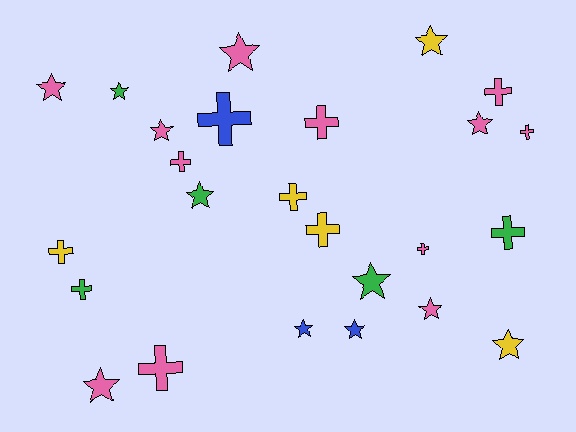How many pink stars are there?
There are 6 pink stars.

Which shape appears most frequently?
Star, with 13 objects.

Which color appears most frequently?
Pink, with 12 objects.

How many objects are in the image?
There are 25 objects.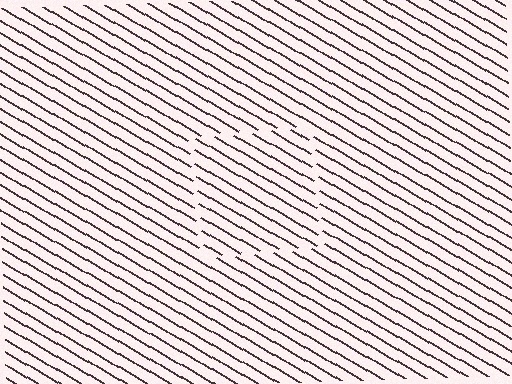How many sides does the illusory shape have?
4 sides — the line-ends trace a square.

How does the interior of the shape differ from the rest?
The interior of the shape contains the same grating, shifted by half a period — the contour is defined by the phase discontinuity where line-ends from the inner and outer gratings abut.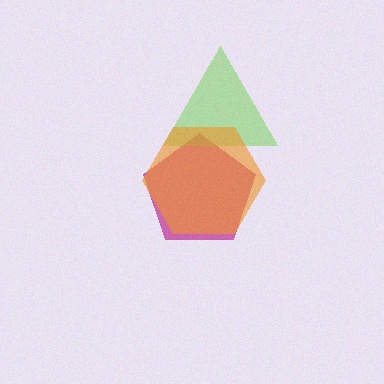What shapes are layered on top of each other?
The layered shapes are: a magenta pentagon, a lime triangle, an orange hexagon.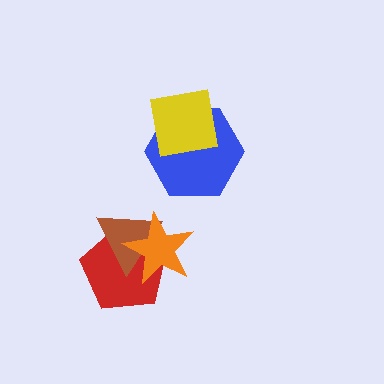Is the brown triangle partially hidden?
Yes, it is partially covered by another shape.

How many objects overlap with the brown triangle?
2 objects overlap with the brown triangle.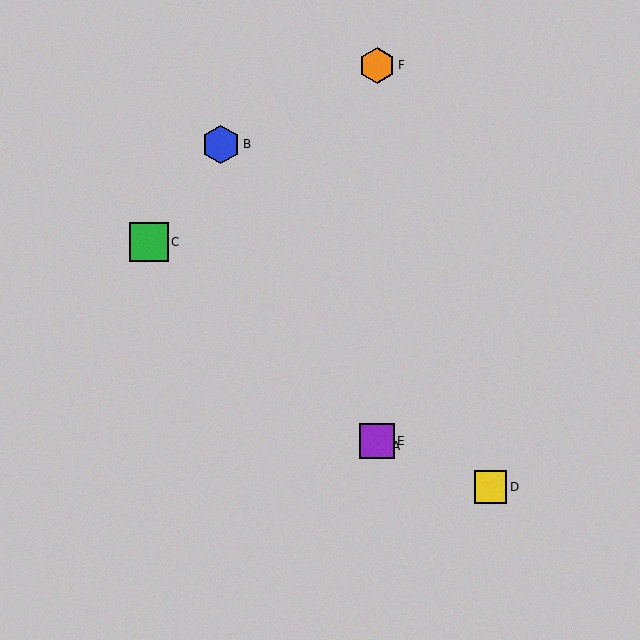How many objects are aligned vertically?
3 objects (A, E, F) are aligned vertically.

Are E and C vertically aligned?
No, E is at x≈377 and C is at x≈149.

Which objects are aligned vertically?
Objects A, E, F are aligned vertically.